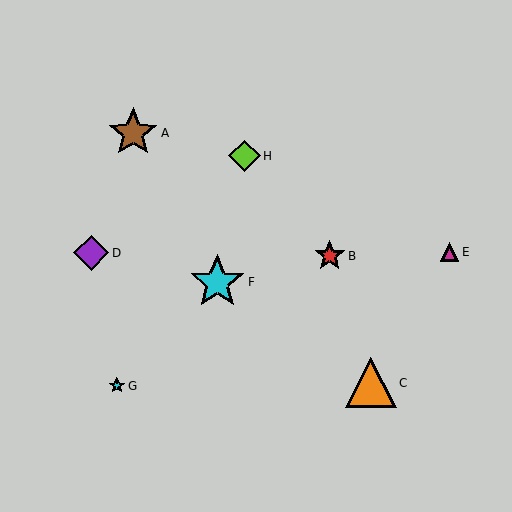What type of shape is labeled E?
Shape E is a magenta triangle.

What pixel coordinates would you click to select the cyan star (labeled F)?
Click at (217, 282) to select the cyan star F.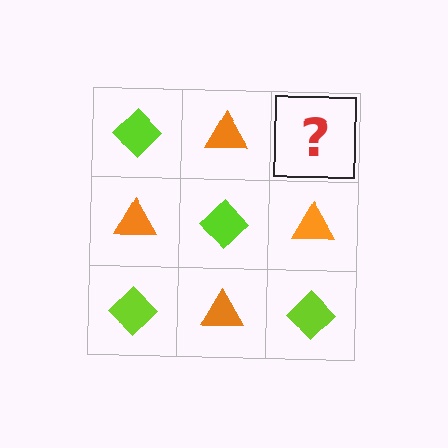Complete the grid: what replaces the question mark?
The question mark should be replaced with a lime diamond.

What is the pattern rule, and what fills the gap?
The rule is that it alternates lime diamond and orange triangle in a checkerboard pattern. The gap should be filled with a lime diamond.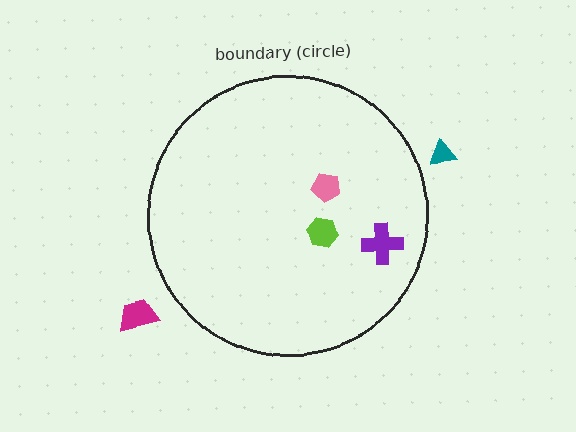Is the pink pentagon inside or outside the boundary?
Inside.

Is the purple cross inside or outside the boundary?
Inside.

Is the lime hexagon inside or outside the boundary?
Inside.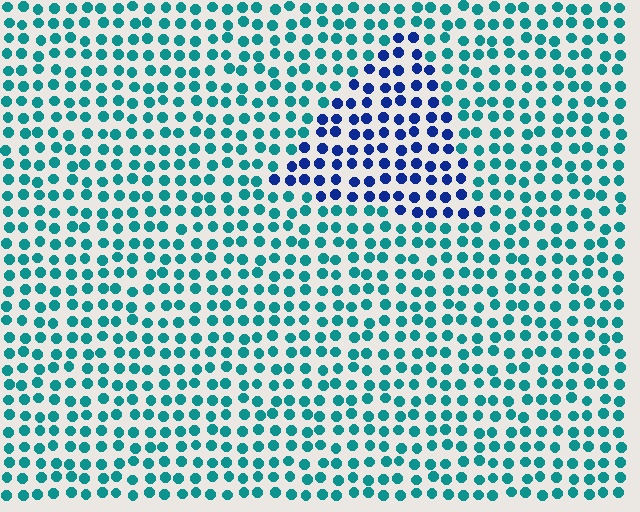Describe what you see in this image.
The image is filled with small teal elements in a uniform arrangement. A triangle-shaped region is visible where the elements are tinted to a slightly different hue, forming a subtle color boundary.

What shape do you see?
I see a triangle.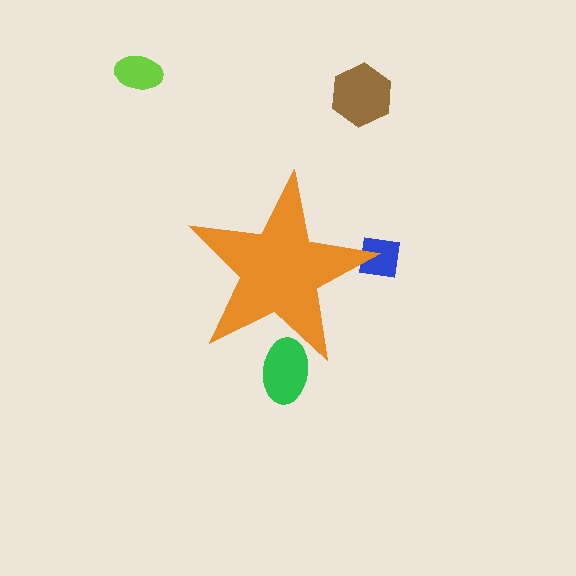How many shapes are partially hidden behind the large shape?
2 shapes are partially hidden.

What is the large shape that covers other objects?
An orange star.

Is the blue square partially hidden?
Yes, the blue square is partially hidden behind the orange star.